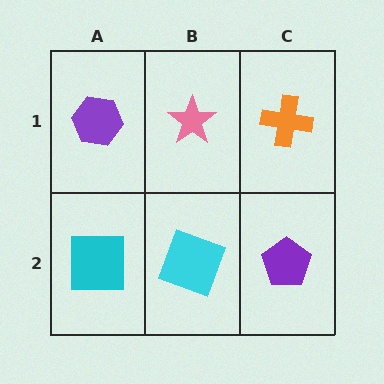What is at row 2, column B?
A cyan square.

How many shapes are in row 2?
3 shapes.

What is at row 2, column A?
A cyan square.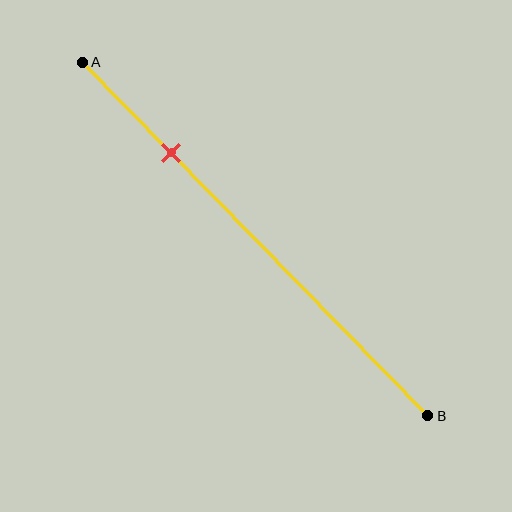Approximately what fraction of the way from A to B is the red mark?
The red mark is approximately 25% of the way from A to B.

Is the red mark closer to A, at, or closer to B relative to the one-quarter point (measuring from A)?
The red mark is approximately at the one-quarter point of segment AB.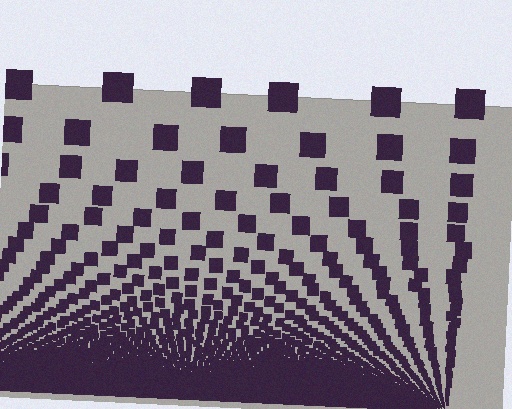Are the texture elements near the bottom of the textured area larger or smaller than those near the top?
Smaller. The gradient is inverted — elements near the bottom are smaller and denser.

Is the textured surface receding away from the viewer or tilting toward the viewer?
The surface appears to tilt toward the viewer. Texture elements get larger and sparser toward the top.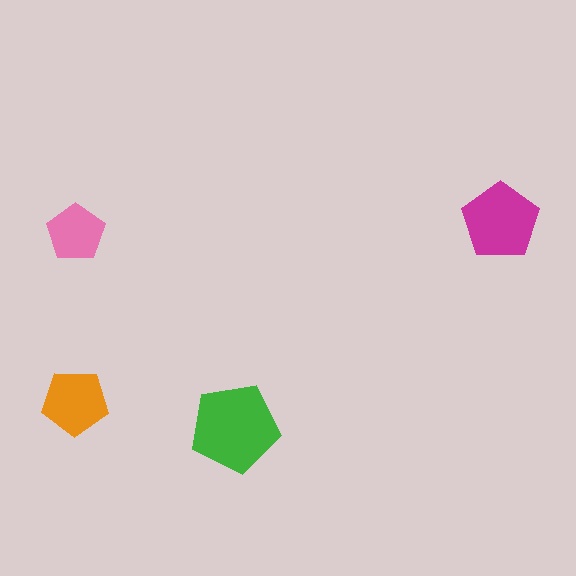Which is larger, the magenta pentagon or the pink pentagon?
The magenta one.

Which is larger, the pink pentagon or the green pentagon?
The green one.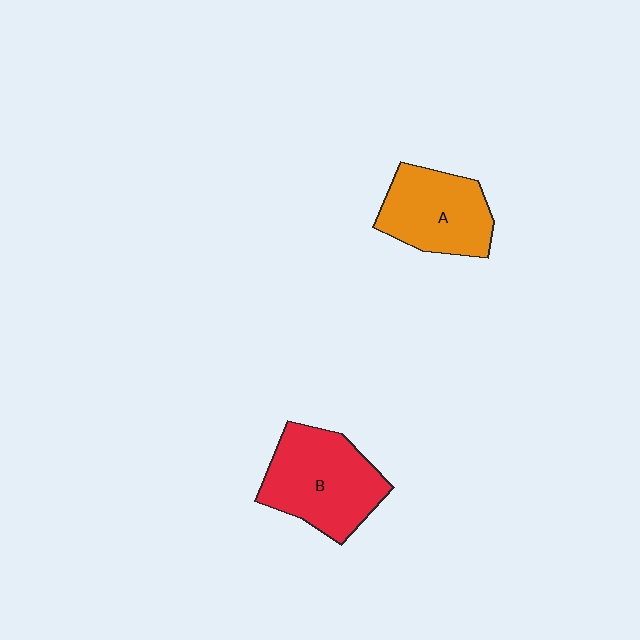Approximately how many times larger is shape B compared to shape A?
Approximately 1.2 times.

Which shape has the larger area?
Shape B (red).